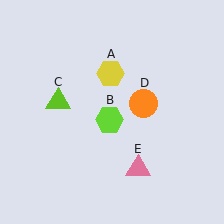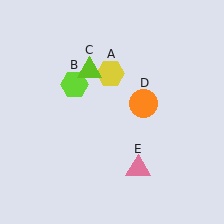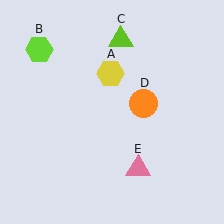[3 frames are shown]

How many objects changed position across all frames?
2 objects changed position: lime hexagon (object B), lime triangle (object C).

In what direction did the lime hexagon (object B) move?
The lime hexagon (object B) moved up and to the left.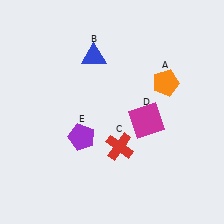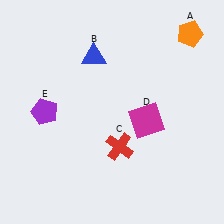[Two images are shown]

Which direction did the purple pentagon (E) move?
The purple pentagon (E) moved left.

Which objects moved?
The objects that moved are: the orange pentagon (A), the purple pentagon (E).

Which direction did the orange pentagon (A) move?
The orange pentagon (A) moved up.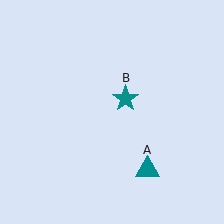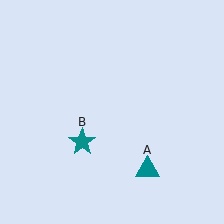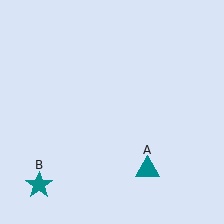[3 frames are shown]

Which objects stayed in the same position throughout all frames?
Teal triangle (object A) remained stationary.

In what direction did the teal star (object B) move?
The teal star (object B) moved down and to the left.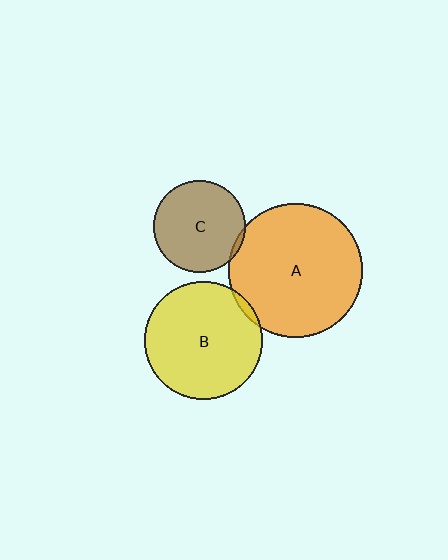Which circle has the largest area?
Circle A (orange).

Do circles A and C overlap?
Yes.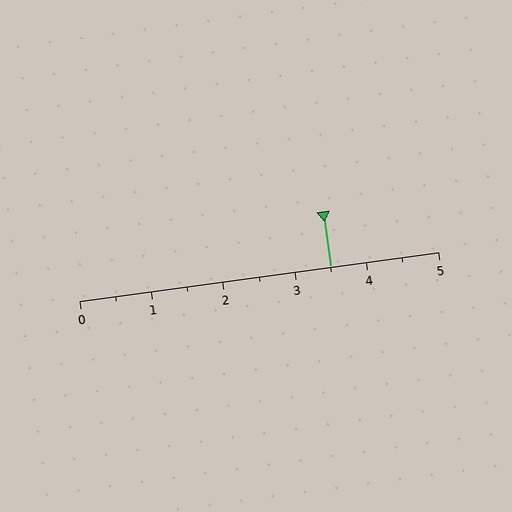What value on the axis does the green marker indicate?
The marker indicates approximately 3.5.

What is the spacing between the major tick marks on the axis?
The major ticks are spaced 1 apart.